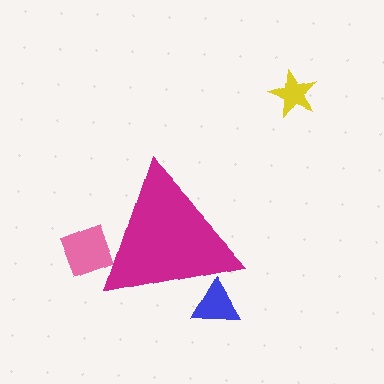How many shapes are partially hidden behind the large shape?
2 shapes are partially hidden.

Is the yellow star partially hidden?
No, the yellow star is fully visible.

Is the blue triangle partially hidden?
Yes, the blue triangle is partially hidden behind the magenta triangle.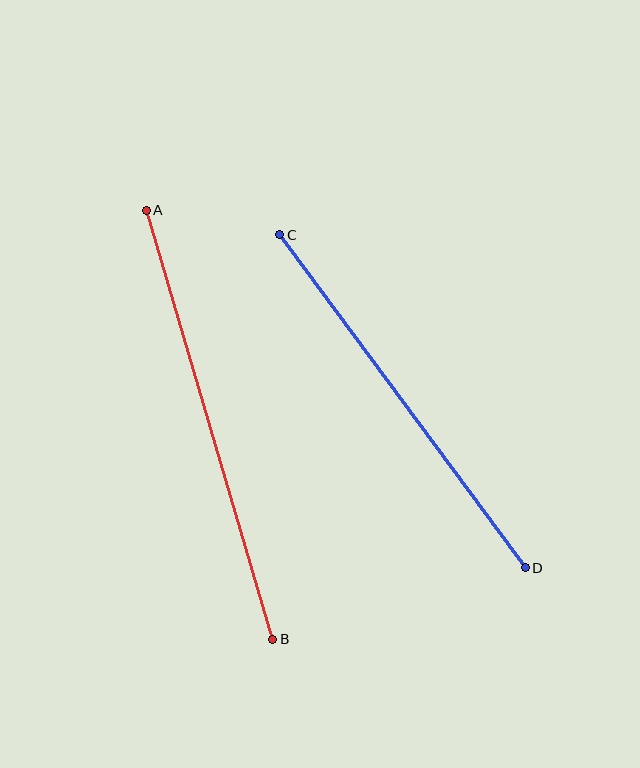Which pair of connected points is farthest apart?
Points A and B are farthest apart.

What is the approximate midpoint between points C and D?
The midpoint is at approximately (402, 401) pixels.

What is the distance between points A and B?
The distance is approximately 447 pixels.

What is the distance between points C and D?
The distance is approximately 414 pixels.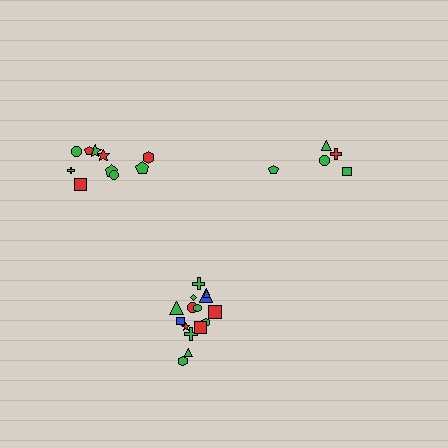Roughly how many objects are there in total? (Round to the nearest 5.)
Roughly 30 objects in total.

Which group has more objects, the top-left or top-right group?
The top-left group.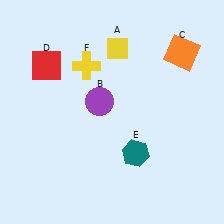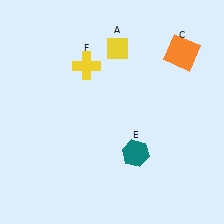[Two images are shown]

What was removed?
The red square (D), the purple circle (B) were removed in Image 2.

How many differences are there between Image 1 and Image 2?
There are 2 differences between the two images.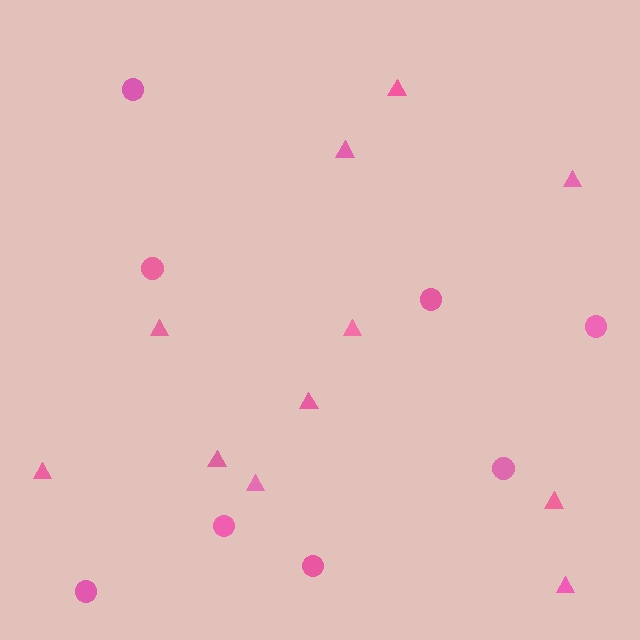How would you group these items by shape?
There are 2 groups: one group of circles (8) and one group of triangles (11).